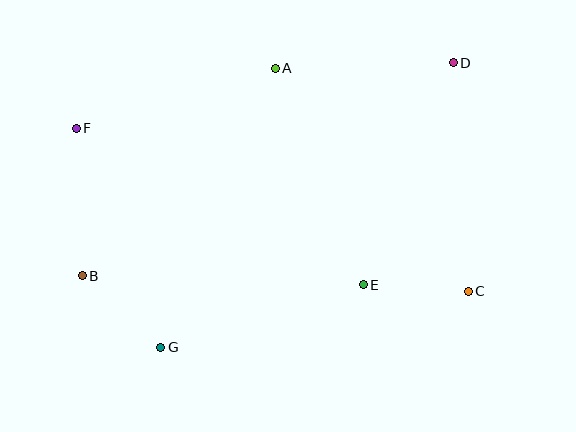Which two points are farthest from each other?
Points B and D are farthest from each other.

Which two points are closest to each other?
Points C and E are closest to each other.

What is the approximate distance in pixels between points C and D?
The distance between C and D is approximately 229 pixels.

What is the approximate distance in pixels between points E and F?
The distance between E and F is approximately 327 pixels.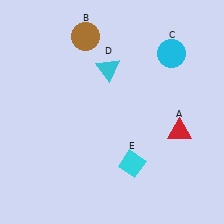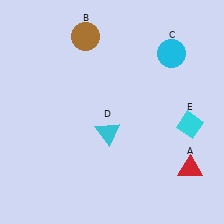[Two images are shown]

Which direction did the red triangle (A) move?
The red triangle (A) moved down.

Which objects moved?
The objects that moved are: the red triangle (A), the cyan triangle (D), the cyan diamond (E).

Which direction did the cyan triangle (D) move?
The cyan triangle (D) moved down.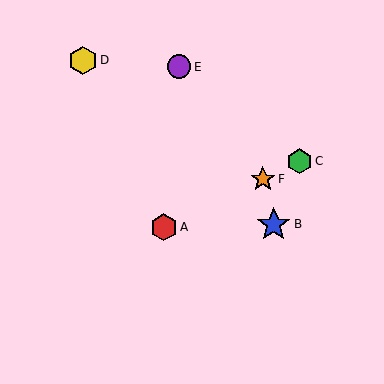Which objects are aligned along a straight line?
Objects A, C, F are aligned along a straight line.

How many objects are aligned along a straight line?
3 objects (A, C, F) are aligned along a straight line.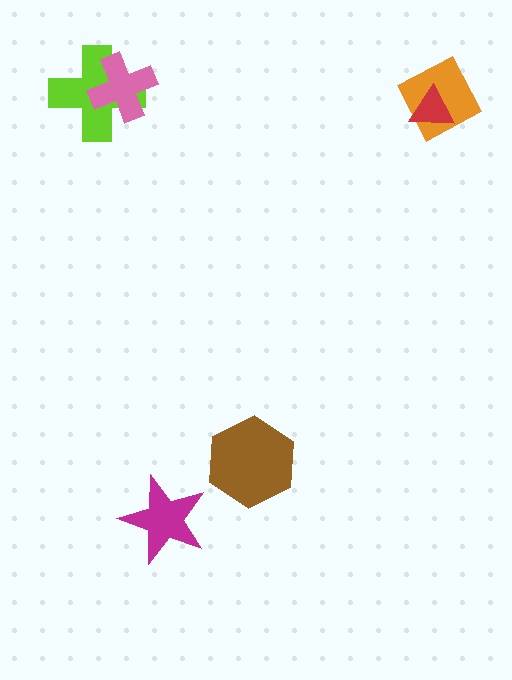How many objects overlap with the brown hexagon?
0 objects overlap with the brown hexagon.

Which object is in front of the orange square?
The red triangle is in front of the orange square.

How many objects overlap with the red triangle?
1 object overlaps with the red triangle.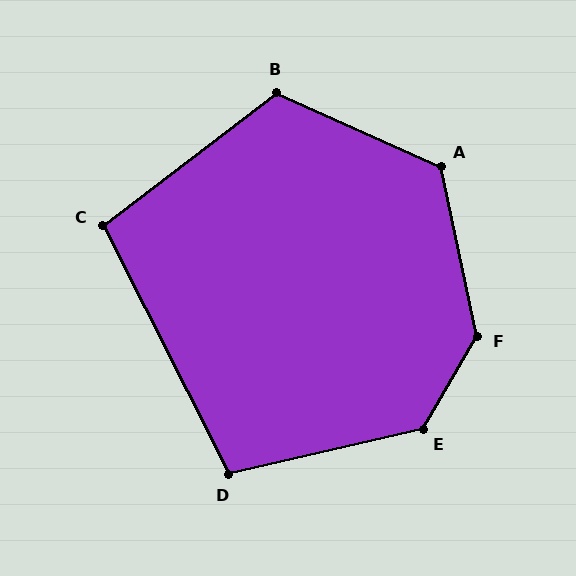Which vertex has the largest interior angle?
F, at approximately 138 degrees.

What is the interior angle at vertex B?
Approximately 118 degrees (obtuse).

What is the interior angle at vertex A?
Approximately 126 degrees (obtuse).